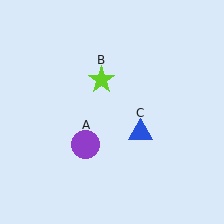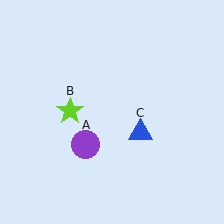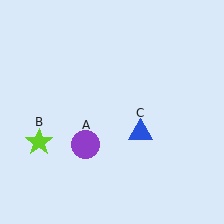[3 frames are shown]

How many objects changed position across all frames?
1 object changed position: lime star (object B).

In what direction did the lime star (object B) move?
The lime star (object B) moved down and to the left.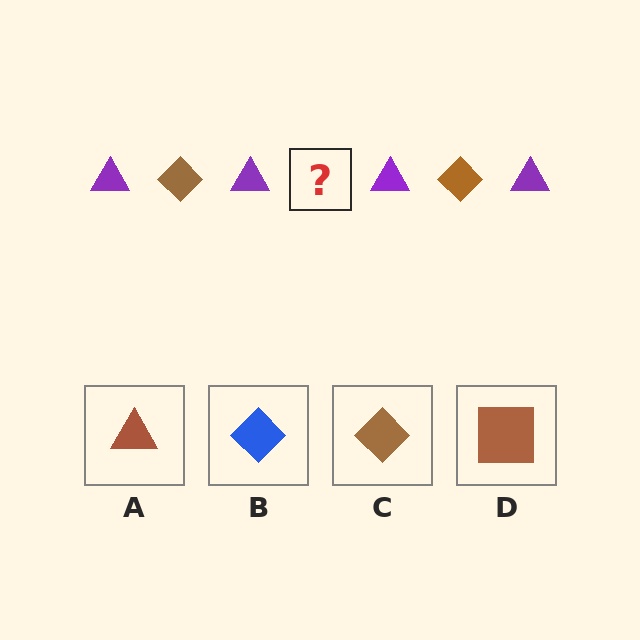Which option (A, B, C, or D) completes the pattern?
C.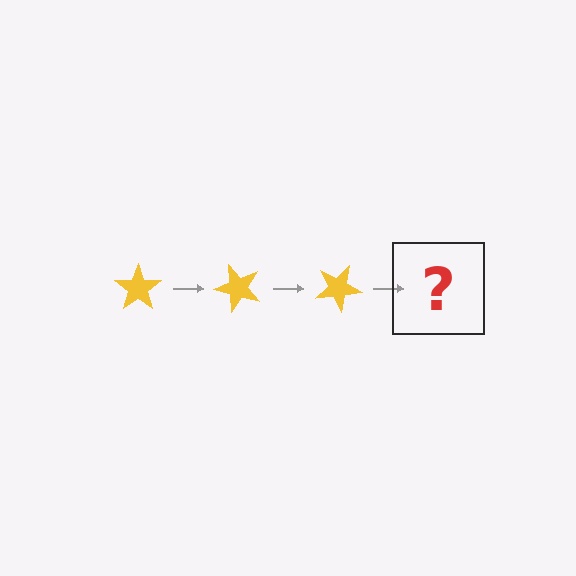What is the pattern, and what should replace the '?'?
The pattern is that the star rotates 50 degrees each step. The '?' should be a yellow star rotated 150 degrees.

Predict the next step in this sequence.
The next step is a yellow star rotated 150 degrees.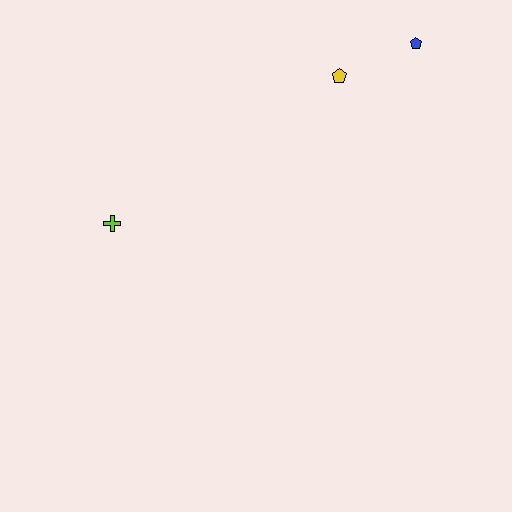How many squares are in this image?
There are no squares.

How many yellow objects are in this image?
There is 1 yellow object.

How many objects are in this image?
There are 3 objects.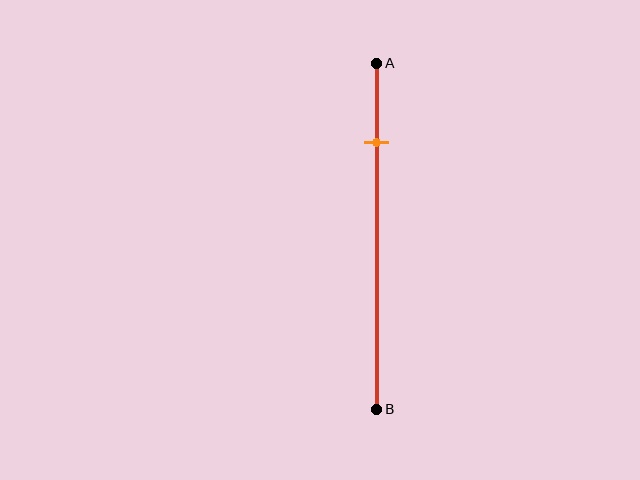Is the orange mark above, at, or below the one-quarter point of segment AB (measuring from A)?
The orange mark is approximately at the one-quarter point of segment AB.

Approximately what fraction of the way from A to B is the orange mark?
The orange mark is approximately 25% of the way from A to B.